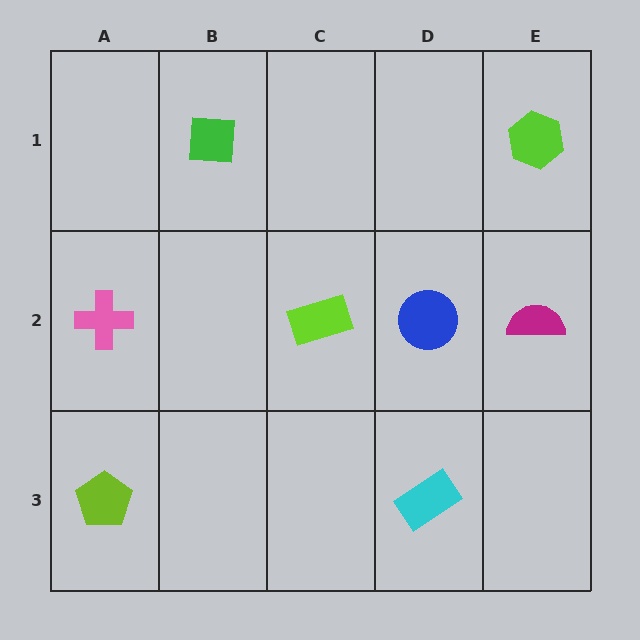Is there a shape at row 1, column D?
No, that cell is empty.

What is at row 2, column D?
A blue circle.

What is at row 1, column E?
A lime hexagon.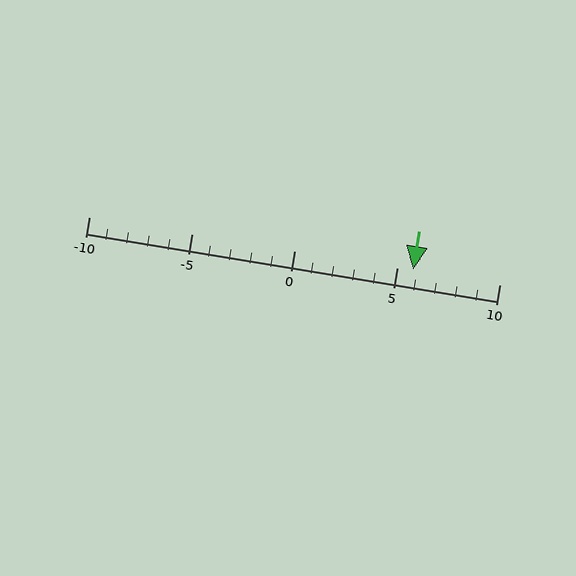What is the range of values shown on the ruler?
The ruler shows values from -10 to 10.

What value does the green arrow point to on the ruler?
The green arrow points to approximately 6.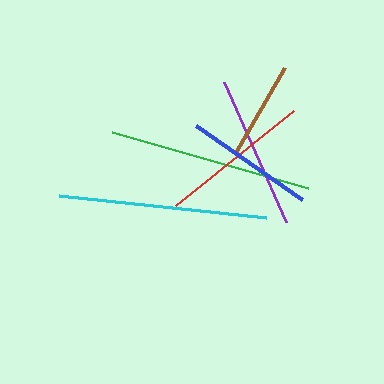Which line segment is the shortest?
The brown line is the shortest at approximately 98 pixels.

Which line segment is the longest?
The cyan line is the longest at approximately 209 pixels.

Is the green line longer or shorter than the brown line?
The green line is longer than the brown line.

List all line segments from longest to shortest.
From longest to shortest: cyan, green, purple, red, blue, brown.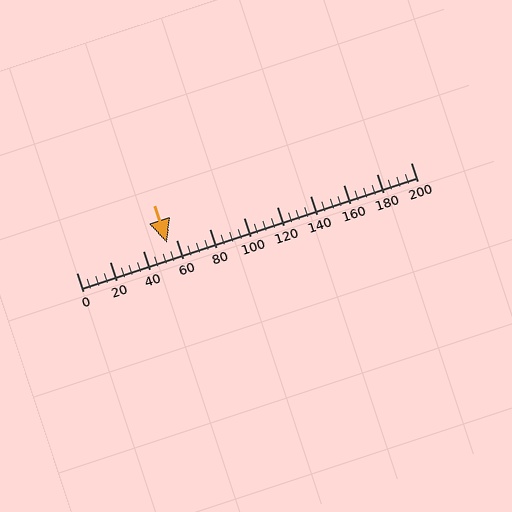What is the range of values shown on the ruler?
The ruler shows values from 0 to 200.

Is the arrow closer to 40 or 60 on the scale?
The arrow is closer to 60.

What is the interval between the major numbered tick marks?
The major tick marks are spaced 20 units apart.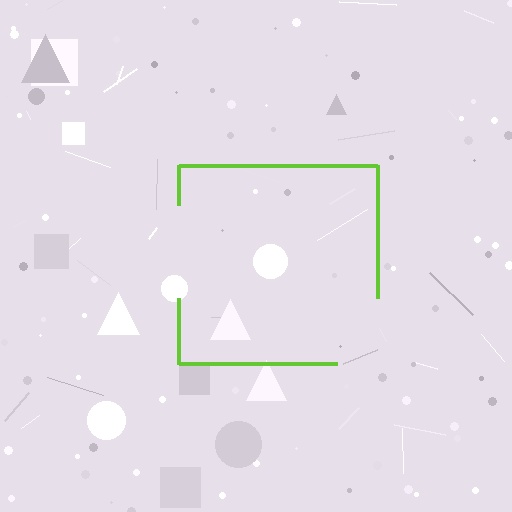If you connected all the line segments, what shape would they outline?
They would outline a square.